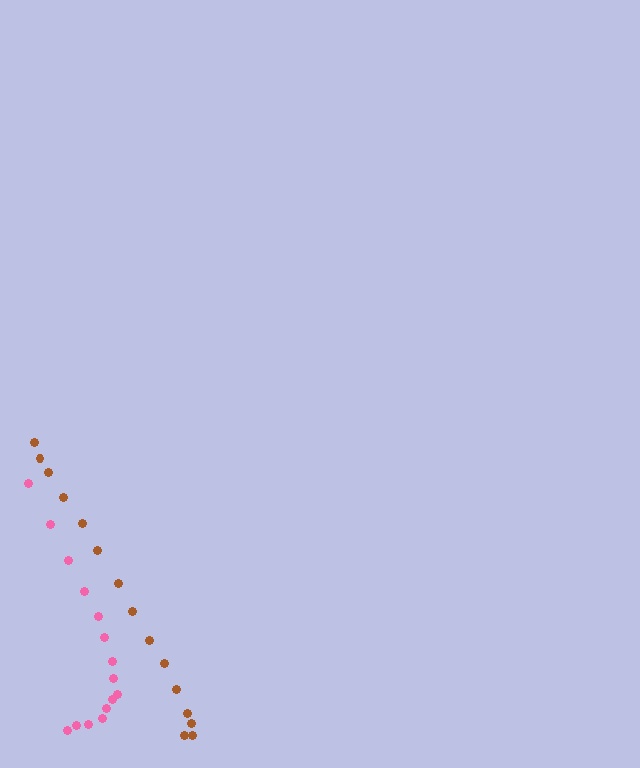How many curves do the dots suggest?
There are 2 distinct paths.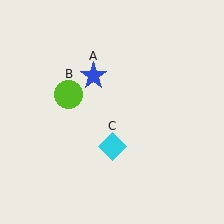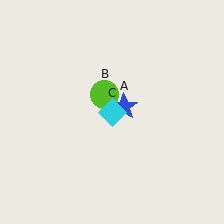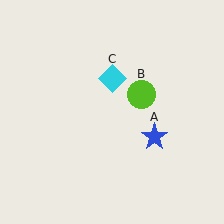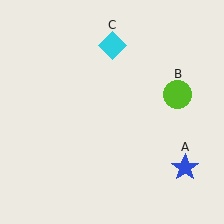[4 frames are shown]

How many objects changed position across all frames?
3 objects changed position: blue star (object A), lime circle (object B), cyan diamond (object C).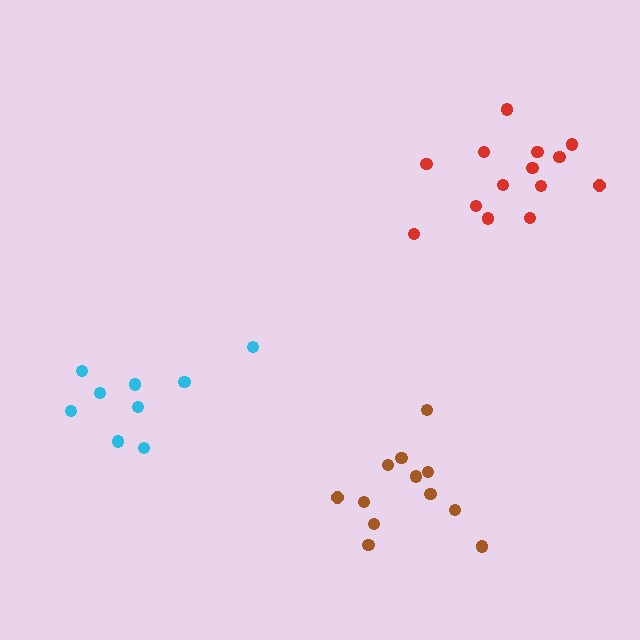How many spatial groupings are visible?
There are 3 spatial groupings.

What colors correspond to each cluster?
The clusters are colored: brown, red, cyan.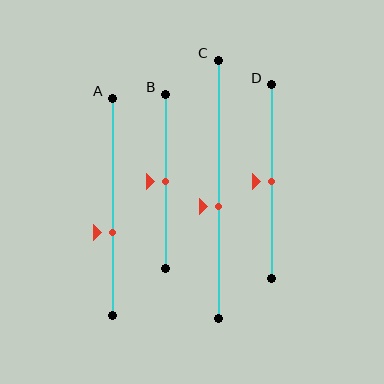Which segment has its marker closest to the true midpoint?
Segment B has its marker closest to the true midpoint.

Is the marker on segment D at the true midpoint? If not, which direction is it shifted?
Yes, the marker on segment D is at the true midpoint.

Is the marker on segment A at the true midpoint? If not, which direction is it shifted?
No, the marker on segment A is shifted downward by about 12% of the segment length.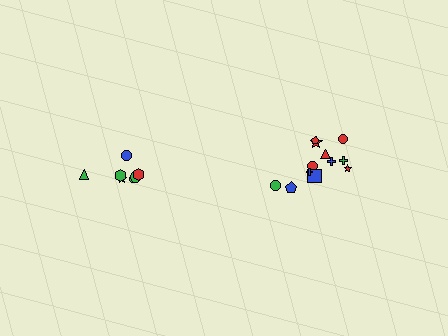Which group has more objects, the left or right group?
The right group.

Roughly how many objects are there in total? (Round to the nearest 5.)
Roughly 20 objects in total.